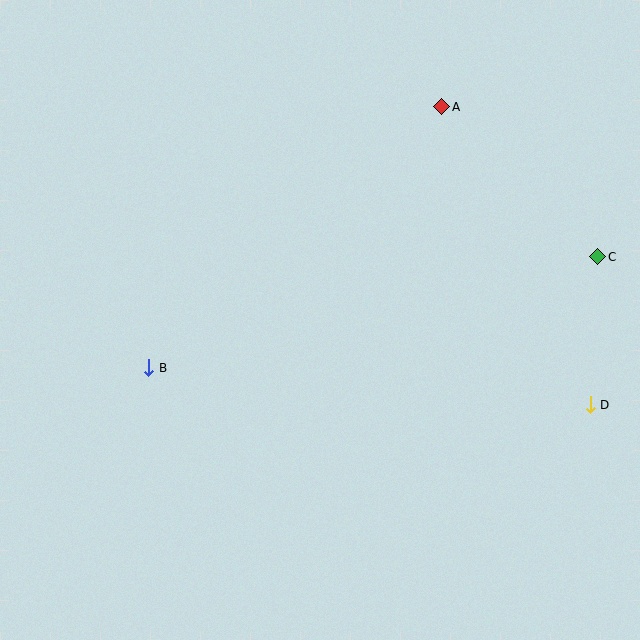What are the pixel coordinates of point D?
Point D is at (590, 405).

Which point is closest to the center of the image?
Point B at (149, 368) is closest to the center.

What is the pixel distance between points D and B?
The distance between D and B is 443 pixels.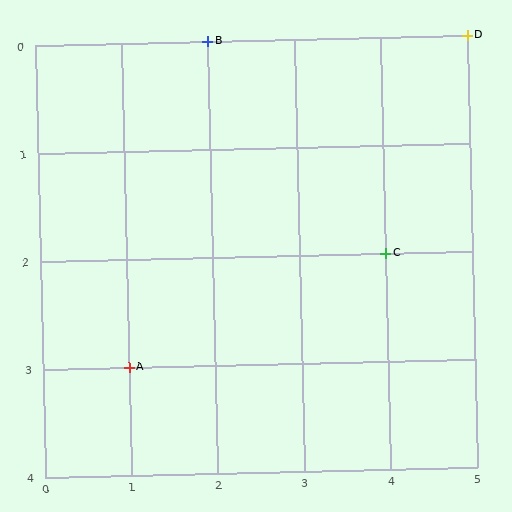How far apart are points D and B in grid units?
Points D and B are 3 columns apart.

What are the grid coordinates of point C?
Point C is at grid coordinates (4, 2).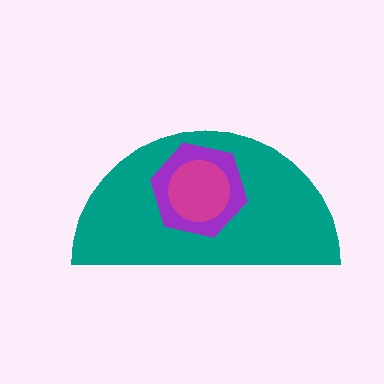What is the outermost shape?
The teal semicircle.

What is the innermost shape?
The magenta circle.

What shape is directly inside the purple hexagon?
The magenta circle.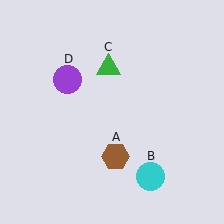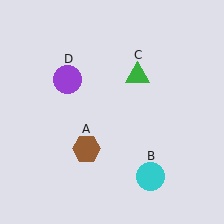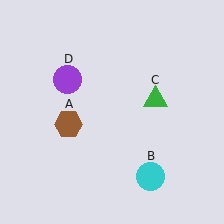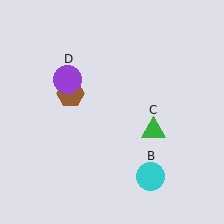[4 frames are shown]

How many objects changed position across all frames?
2 objects changed position: brown hexagon (object A), green triangle (object C).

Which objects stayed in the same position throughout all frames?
Cyan circle (object B) and purple circle (object D) remained stationary.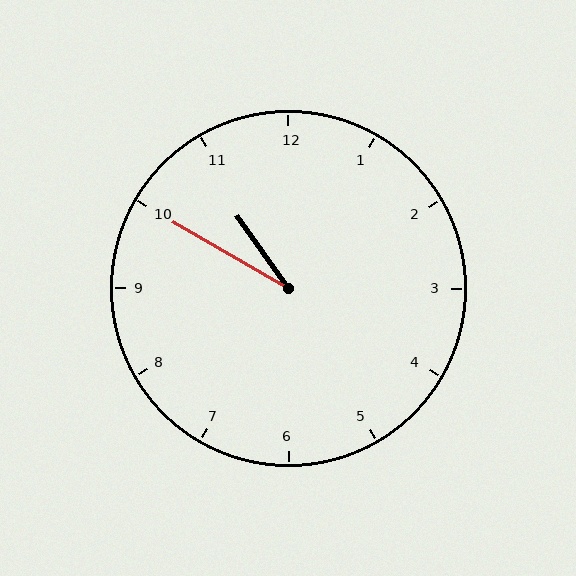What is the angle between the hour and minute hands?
Approximately 25 degrees.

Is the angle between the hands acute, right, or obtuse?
It is acute.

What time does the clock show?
10:50.